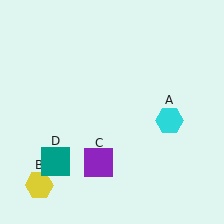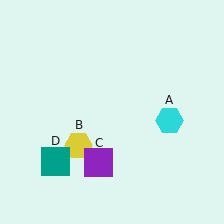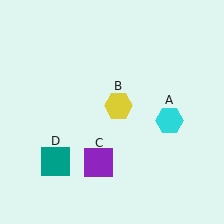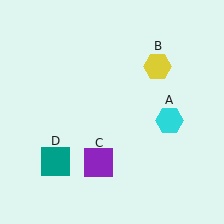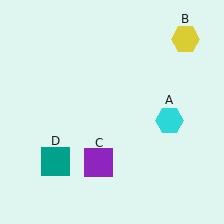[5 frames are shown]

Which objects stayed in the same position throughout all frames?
Cyan hexagon (object A) and purple square (object C) and teal square (object D) remained stationary.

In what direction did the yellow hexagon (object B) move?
The yellow hexagon (object B) moved up and to the right.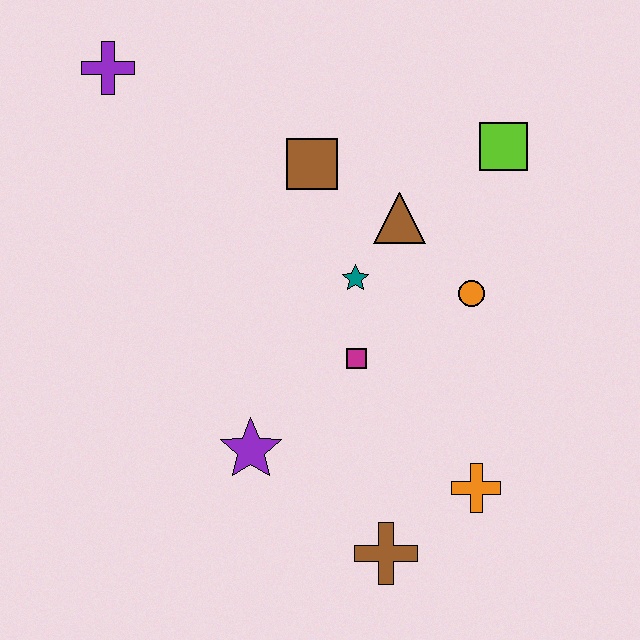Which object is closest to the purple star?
The magenta square is closest to the purple star.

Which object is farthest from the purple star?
The purple cross is farthest from the purple star.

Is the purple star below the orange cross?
No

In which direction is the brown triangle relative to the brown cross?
The brown triangle is above the brown cross.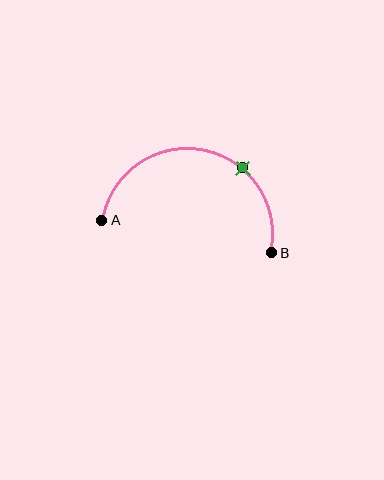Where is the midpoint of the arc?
The arc midpoint is the point on the curve farthest from the straight line joining A and B. It sits above that line.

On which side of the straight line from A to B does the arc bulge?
The arc bulges above the straight line connecting A and B.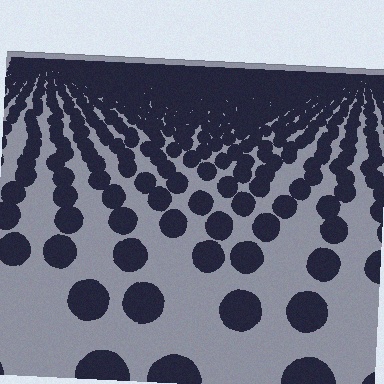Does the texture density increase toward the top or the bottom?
Density increases toward the top.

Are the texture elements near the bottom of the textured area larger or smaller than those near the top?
Larger. Near the bottom, elements are closer to the viewer and appear at a bigger on-screen size.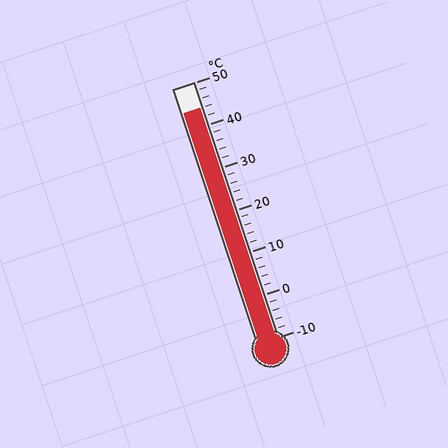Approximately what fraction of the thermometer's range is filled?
The thermometer is filled to approximately 90% of its range.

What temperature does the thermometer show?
The thermometer shows approximately 44°C.